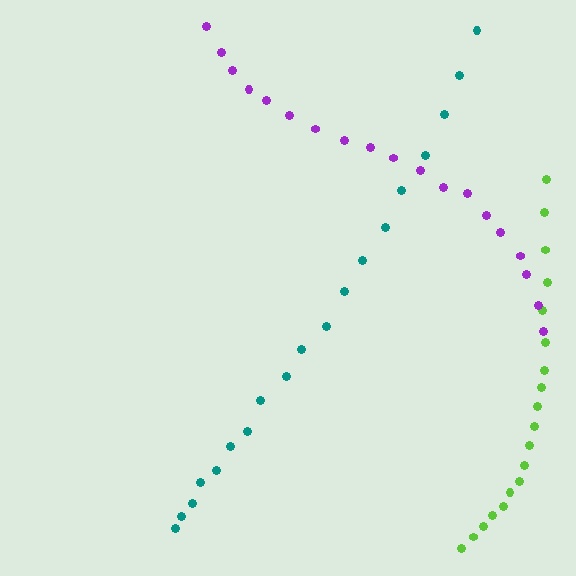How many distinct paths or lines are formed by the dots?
There are 3 distinct paths.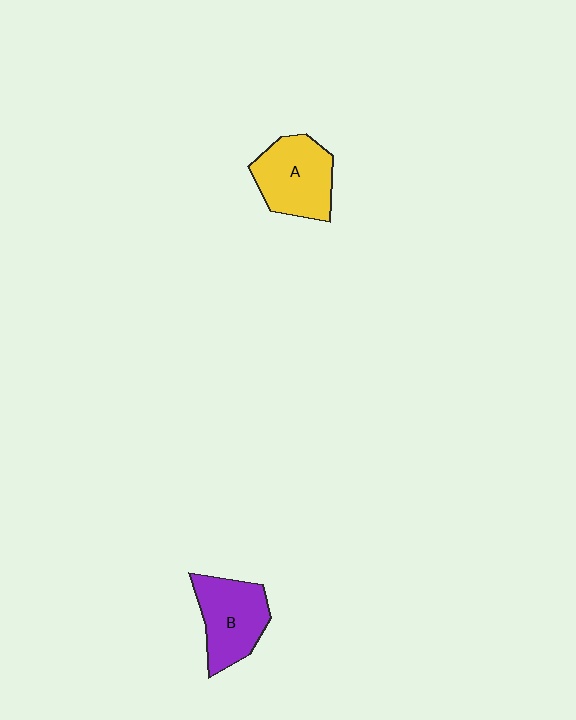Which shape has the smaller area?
Shape B (purple).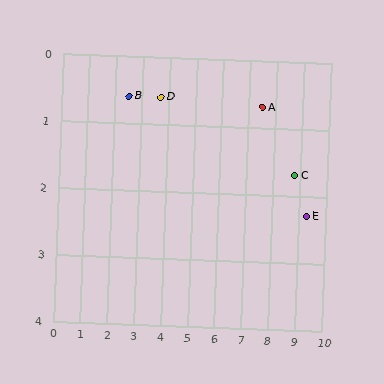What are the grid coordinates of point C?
Point C is at approximately (8.8, 1.7).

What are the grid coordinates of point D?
Point D is at approximately (3.7, 0.6).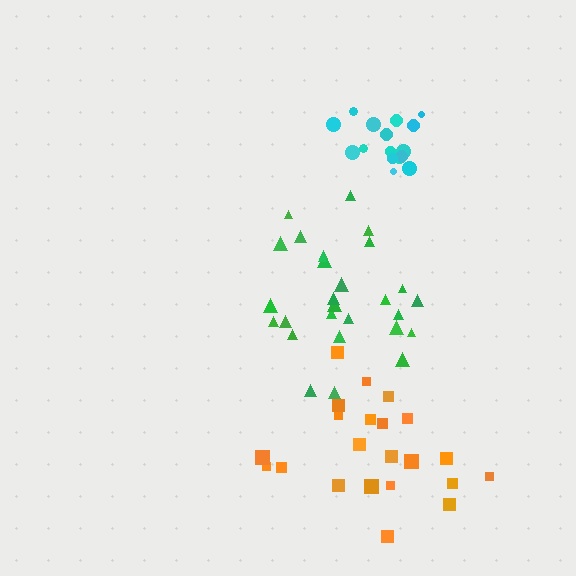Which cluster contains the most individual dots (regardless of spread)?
Green (28).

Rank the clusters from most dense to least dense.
cyan, green, orange.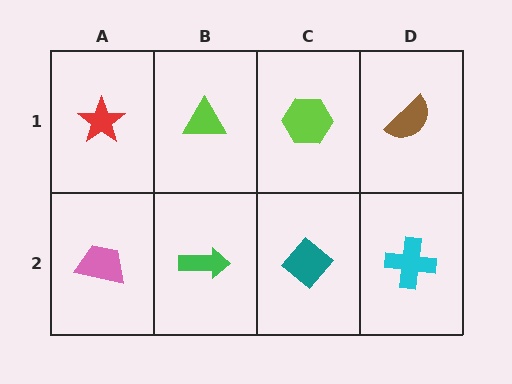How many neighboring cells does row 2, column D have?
2.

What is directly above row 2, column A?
A red star.